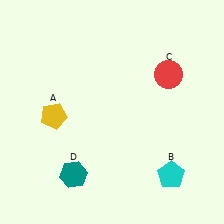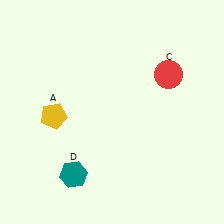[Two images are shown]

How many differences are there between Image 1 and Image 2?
There is 1 difference between the two images.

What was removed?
The cyan pentagon (B) was removed in Image 2.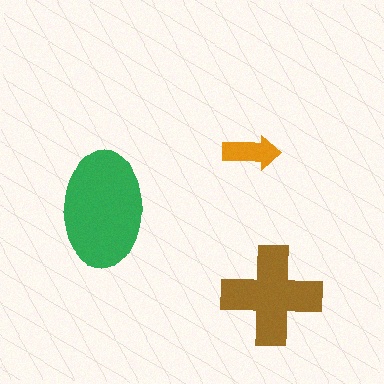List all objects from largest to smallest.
The green ellipse, the brown cross, the orange arrow.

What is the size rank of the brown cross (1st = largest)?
2nd.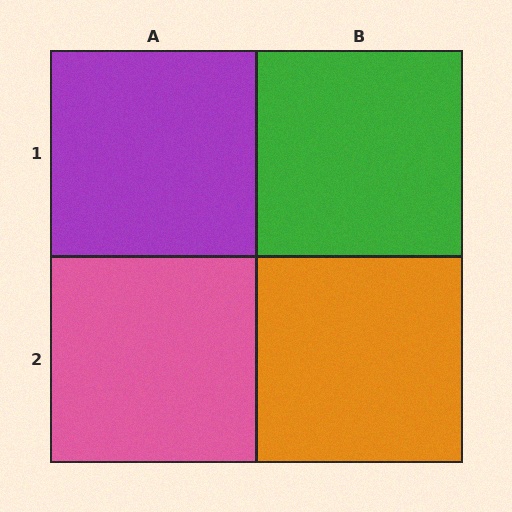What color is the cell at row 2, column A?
Pink.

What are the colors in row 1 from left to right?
Purple, green.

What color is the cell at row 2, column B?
Orange.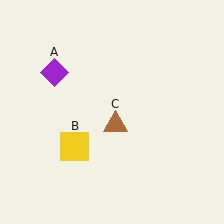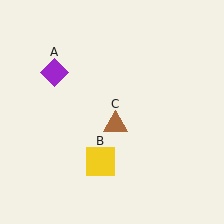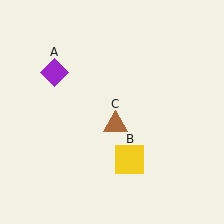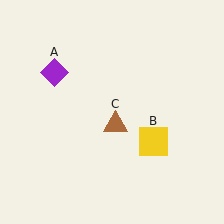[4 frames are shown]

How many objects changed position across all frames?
1 object changed position: yellow square (object B).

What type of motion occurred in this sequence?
The yellow square (object B) rotated counterclockwise around the center of the scene.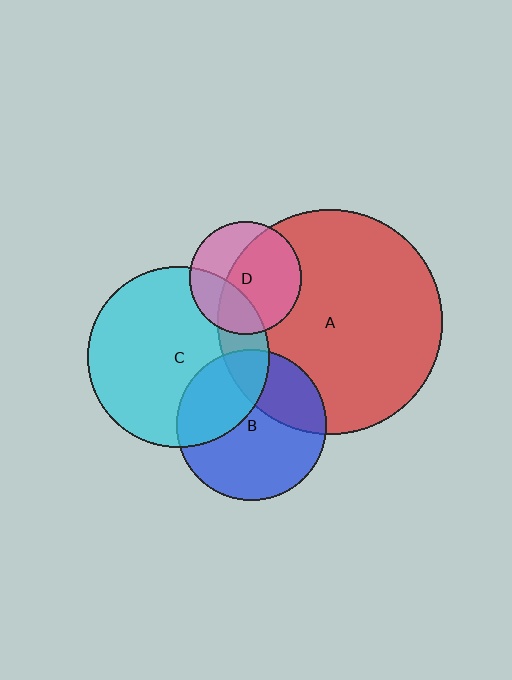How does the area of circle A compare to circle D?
Approximately 4.0 times.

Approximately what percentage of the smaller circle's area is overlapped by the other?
Approximately 15%.